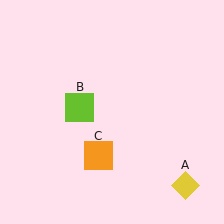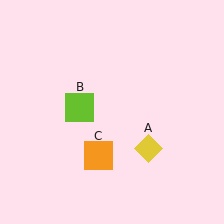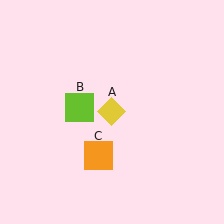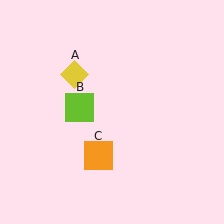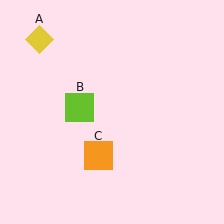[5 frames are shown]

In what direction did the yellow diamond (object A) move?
The yellow diamond (object A) moved up and to the left.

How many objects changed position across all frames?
1 object changed position: yellow diamond (object A).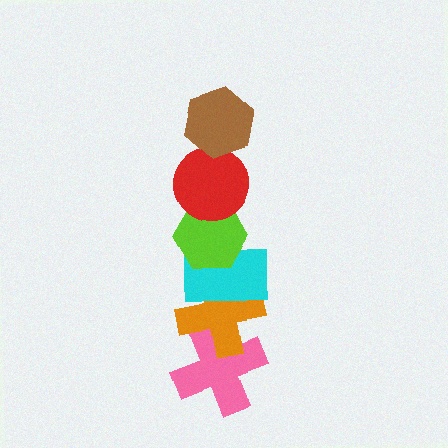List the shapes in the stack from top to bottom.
From top to bottom: the brown hexagon, the red circle, the lime hexagon, the cyan rectangle, the orange cross, the pink cross.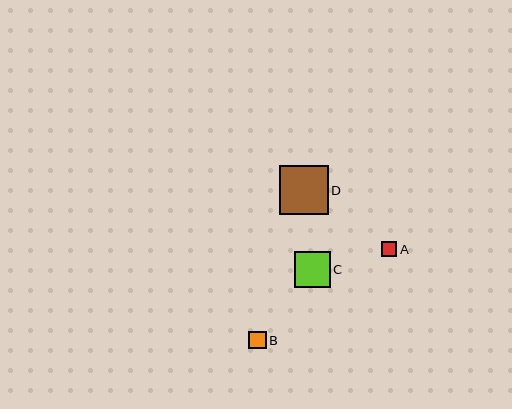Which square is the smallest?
Square A is the smallest with a size of approximately 15 pixels.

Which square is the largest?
Square D is the largest with a size of approximately 49 pixels.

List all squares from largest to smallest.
From largest to smallest: D, C, B, A.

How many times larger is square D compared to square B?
Square D is approximately 2.8 times the size of square B.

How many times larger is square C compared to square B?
Square C is approximately 2.1 times the size of square B.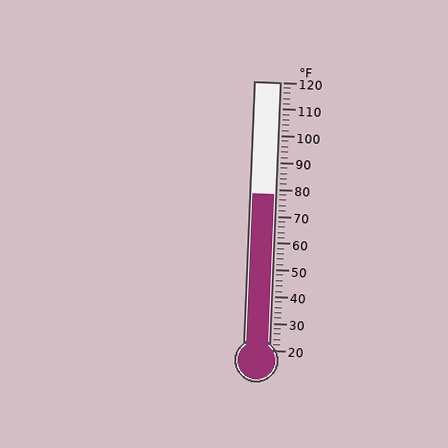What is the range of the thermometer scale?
The thermometer scale ranges from 20°F to 120°F.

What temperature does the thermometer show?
The thermometer shows approximately 78°F.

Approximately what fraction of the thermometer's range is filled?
The thermometer is filled to approximately 60% of its range.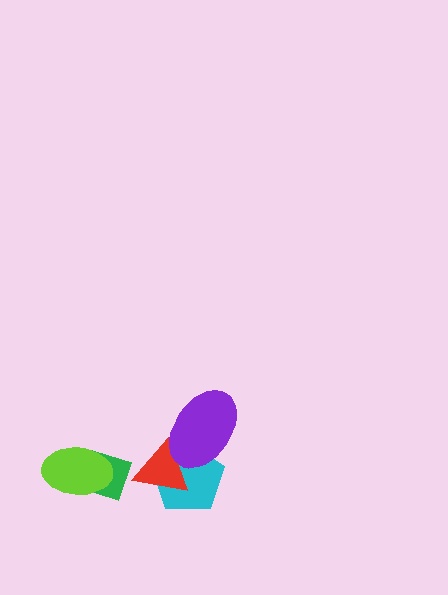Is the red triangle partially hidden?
Yes, it is partially covered by another shape.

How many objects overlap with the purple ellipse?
2 objects overlap with the purple ellipse.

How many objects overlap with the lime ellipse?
1 object overlaps with the lime ellipse.